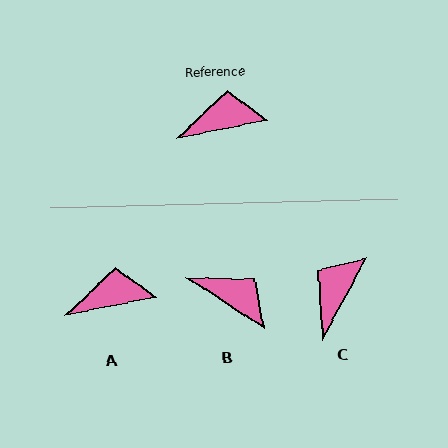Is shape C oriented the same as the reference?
No, it is off by about 50 degrees.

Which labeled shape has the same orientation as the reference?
A.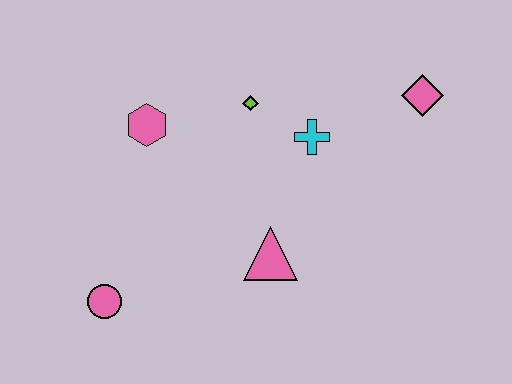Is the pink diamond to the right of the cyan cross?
Yes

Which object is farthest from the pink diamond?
The pink circle is farthest from the pink diamond.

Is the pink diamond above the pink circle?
Yes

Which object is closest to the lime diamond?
The cyan cross is closest to the lime diamond.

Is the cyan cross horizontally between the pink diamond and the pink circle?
Yes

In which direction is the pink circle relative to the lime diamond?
The pink circle is below the lime diamond.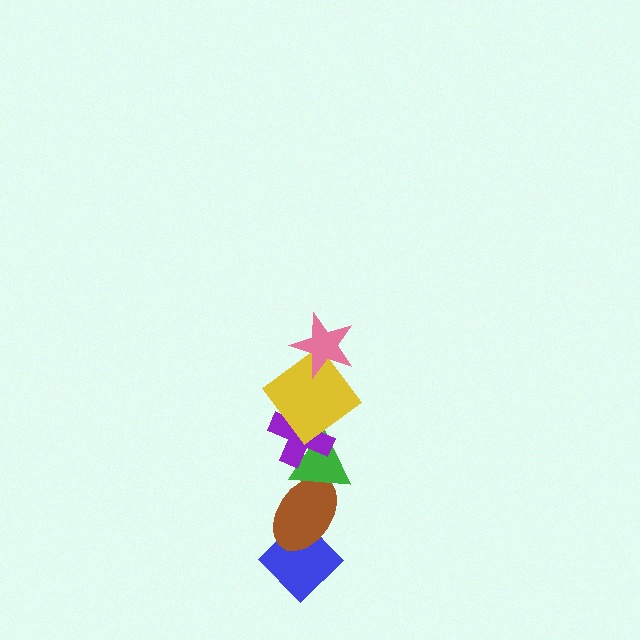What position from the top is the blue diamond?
The blue diamond is 6th from the top.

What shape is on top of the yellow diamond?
The pink star is on top of the yellow diamond.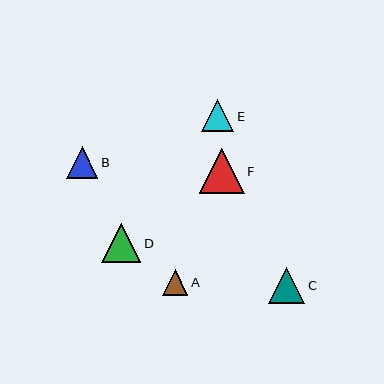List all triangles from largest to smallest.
From largest to smallest: F, D, C, E, B, A.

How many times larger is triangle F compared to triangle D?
Triangle F is approximately 1.1 times the size of triangle D.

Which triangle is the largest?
Triangle F is the largest with a size of approximately 45 pixels.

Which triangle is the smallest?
Triangle A is the smallest with a size of approximately 25 pixels.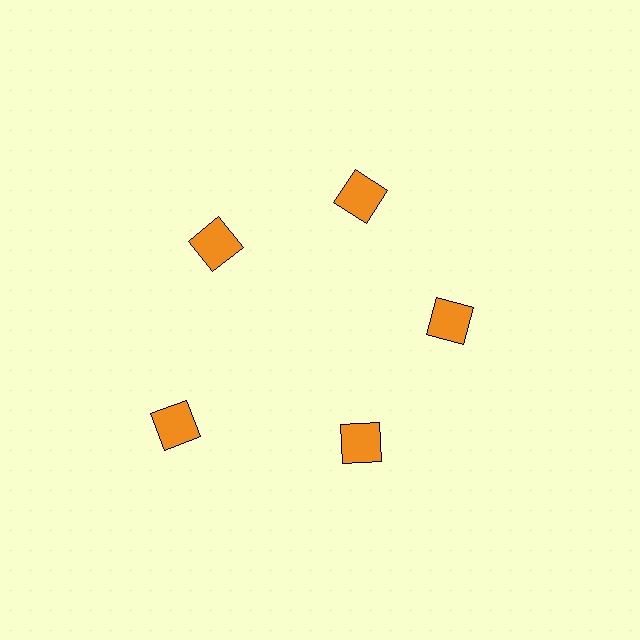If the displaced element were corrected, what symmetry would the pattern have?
It would have 5-fold rotational symmetry — the pattern would map onto itself every 72 degrees.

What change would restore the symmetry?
The symmetry would be restored by moving it inward, back onto the ring so that all 5 squares sit at equal angles and equal distance from the center.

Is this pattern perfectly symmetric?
No. The 5 orange squares are arranged in a ring, but one element near the 8 o'clock position is pushed outward from the center, breaking the 5-fold rotational symmetry.